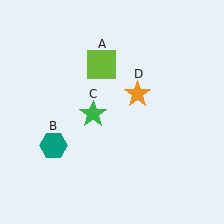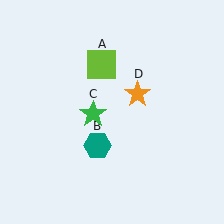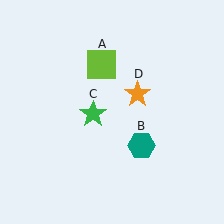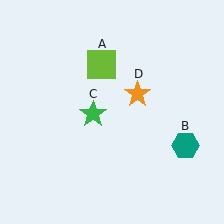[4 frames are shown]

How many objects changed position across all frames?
1 object changed position: teal hexagon (object B).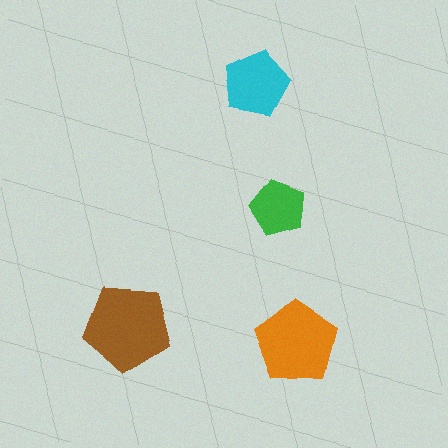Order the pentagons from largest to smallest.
the brown one, the orange one, the cyan one, the green one.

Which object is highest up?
The cyan pentagon is topmost.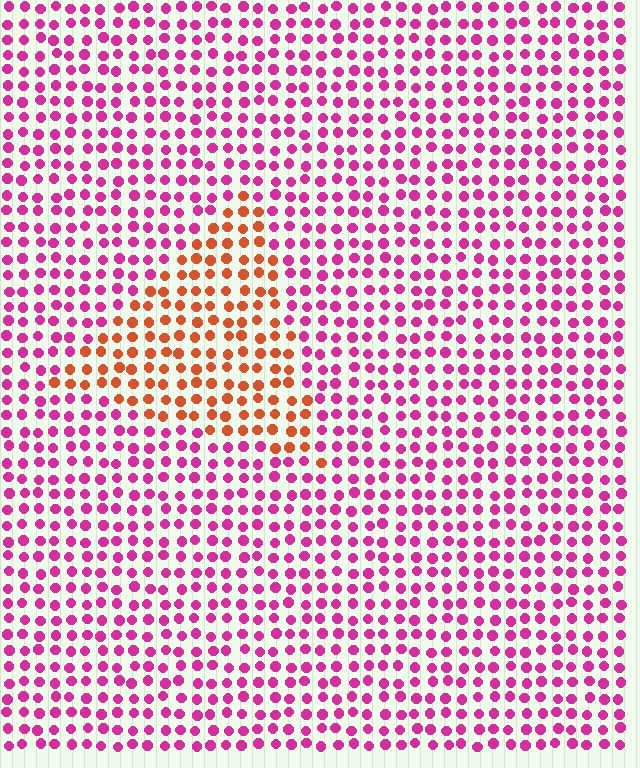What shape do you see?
I see a triangle.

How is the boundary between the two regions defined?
The boundary is defined purely by a slight shift in hue (about 54 degrees). Spacing, size, and orientation are identical on both sides.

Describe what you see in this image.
The image is filled with small magenta elements in a uniform arrangement. A triangle-shaped region is visible where the elements are tinted to a slightly different hue, forming a subtle color boundary.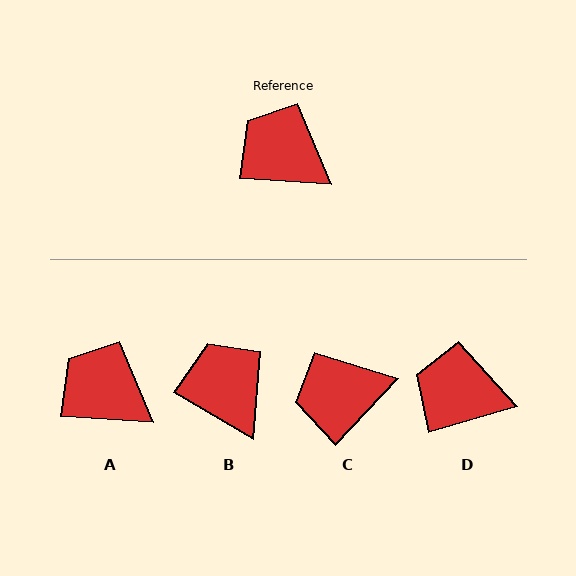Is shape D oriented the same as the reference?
No, it is off by about 20 degrees.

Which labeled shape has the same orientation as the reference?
A.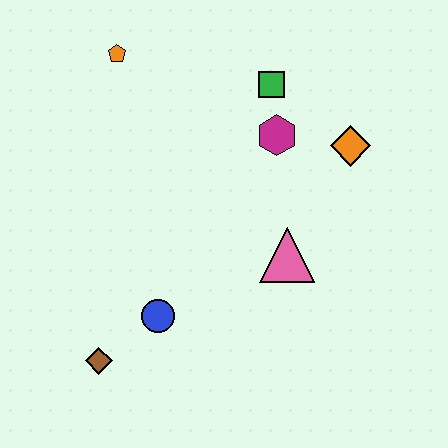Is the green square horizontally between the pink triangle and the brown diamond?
Yes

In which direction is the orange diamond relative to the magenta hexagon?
The orange diamond is to the right of the magenta hexagon.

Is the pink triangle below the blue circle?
No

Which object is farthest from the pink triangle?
The orange pentagon is farthest from the pink triangle.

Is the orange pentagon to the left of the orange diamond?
Yes